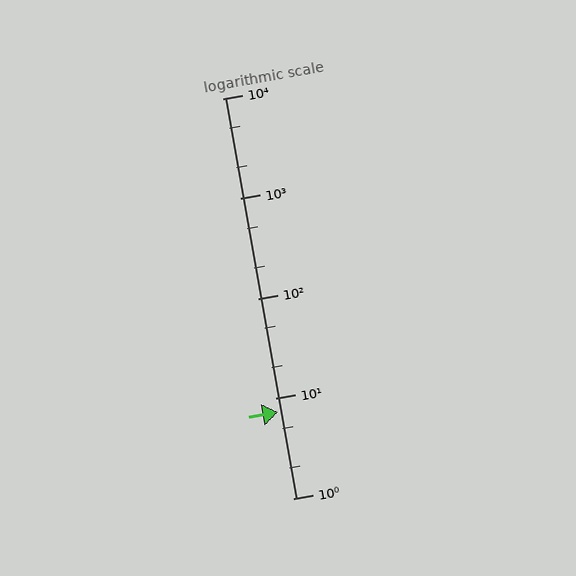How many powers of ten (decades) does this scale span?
The scale spans 4 decades, from 1 to 10000.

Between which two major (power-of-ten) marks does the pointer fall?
The pointer is between 1 and 10.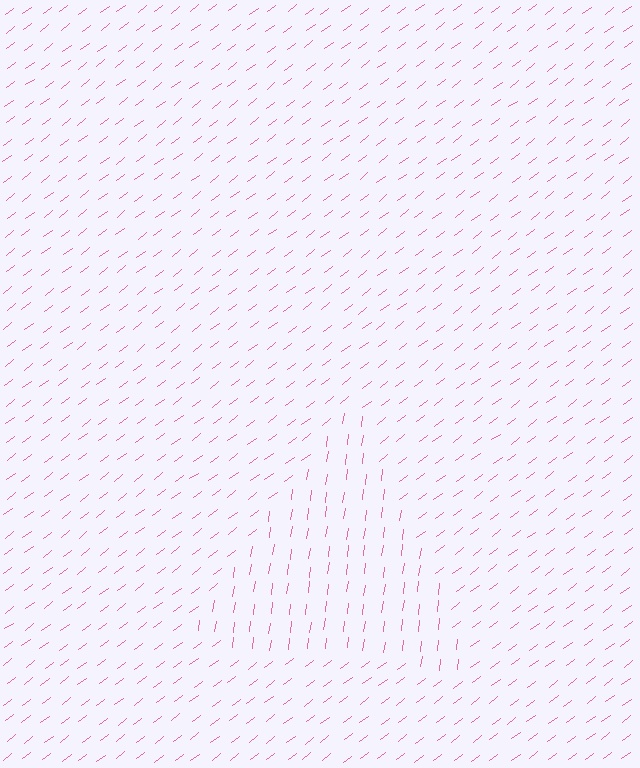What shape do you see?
I see a triangle.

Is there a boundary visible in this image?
Yes, there is a texture boundary formed by a change in line orientation.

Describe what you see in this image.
The image is filled with small pink line segments. A triangle region in the image has lines oriented differently from the surrounding lines, creating a visible texture boundary.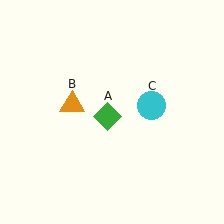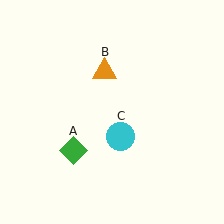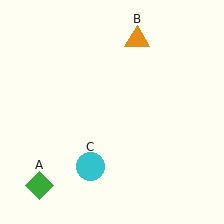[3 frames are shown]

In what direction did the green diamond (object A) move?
The green diamond (object A) moved down and to the left.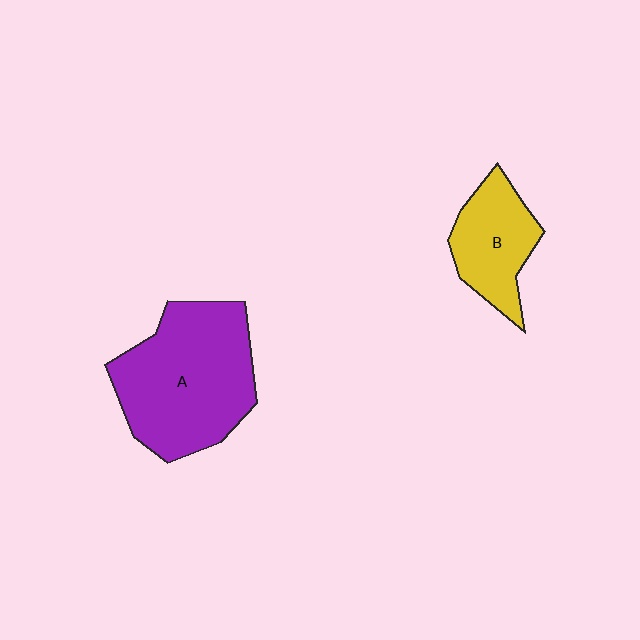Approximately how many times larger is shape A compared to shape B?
Approximately 2.0 times.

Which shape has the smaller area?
Shape B (yellow).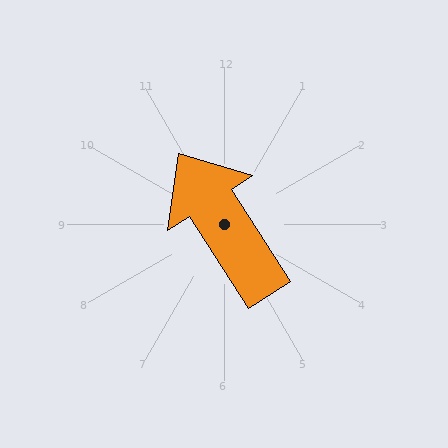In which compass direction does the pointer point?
Northwest.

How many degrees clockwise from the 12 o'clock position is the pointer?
Approximately 327 degrees.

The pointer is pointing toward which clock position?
Roughly 11 o'clock.